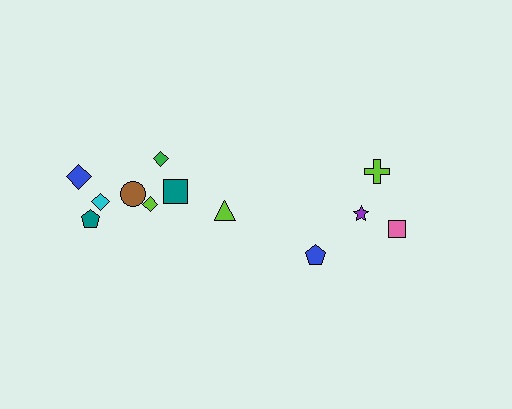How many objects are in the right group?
There are 4 objects.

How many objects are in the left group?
There are 8 objects.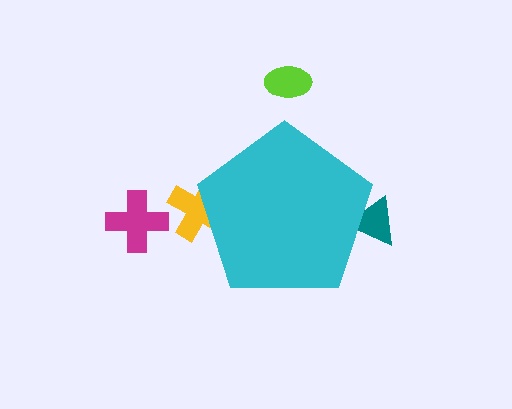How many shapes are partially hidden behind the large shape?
2 shapes are partially hidden.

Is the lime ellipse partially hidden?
No, the lime ellipse is fully visible.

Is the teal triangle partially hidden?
Yes, the teal triangle is partially hidden behind the cyan pentagon.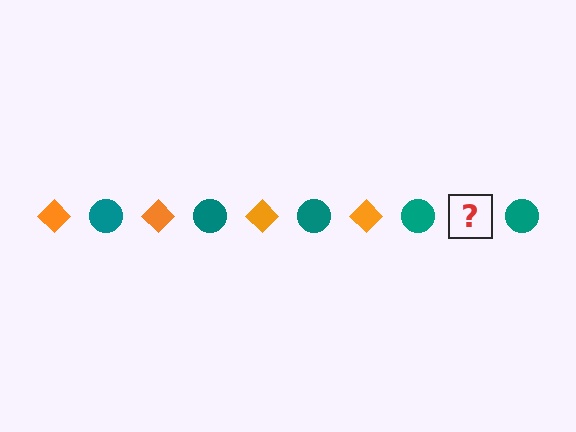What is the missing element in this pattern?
The missing element is an orange diamond.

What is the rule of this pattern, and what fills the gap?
The rule is that the pattern alternates between orange diamond and teal circle. The gap should be filled with an orange diamond.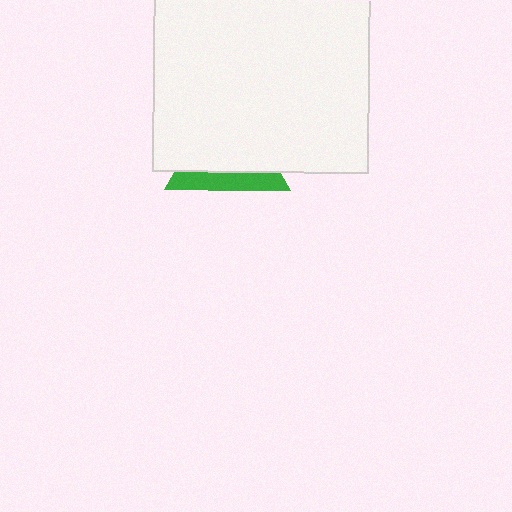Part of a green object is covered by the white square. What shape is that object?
It is a triangle.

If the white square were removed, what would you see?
You would see the complete green triangle.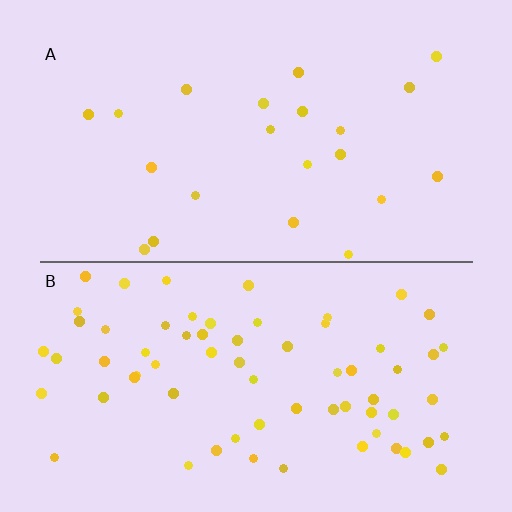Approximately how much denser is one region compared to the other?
Approximately 3.1× — region B over region A.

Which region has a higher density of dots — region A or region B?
B (the bottom).